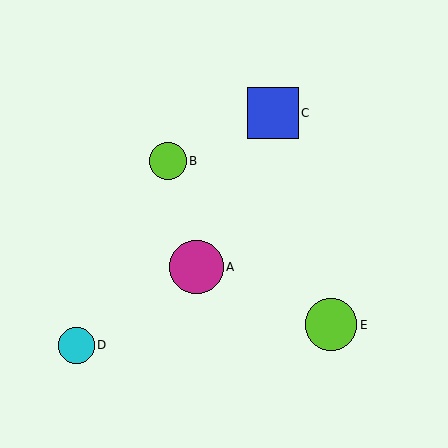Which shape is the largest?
The magenta circle (labeled A) is the largest.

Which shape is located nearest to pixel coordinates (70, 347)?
The cyan circle (labeled D) at (76, 345) is nearest to that location.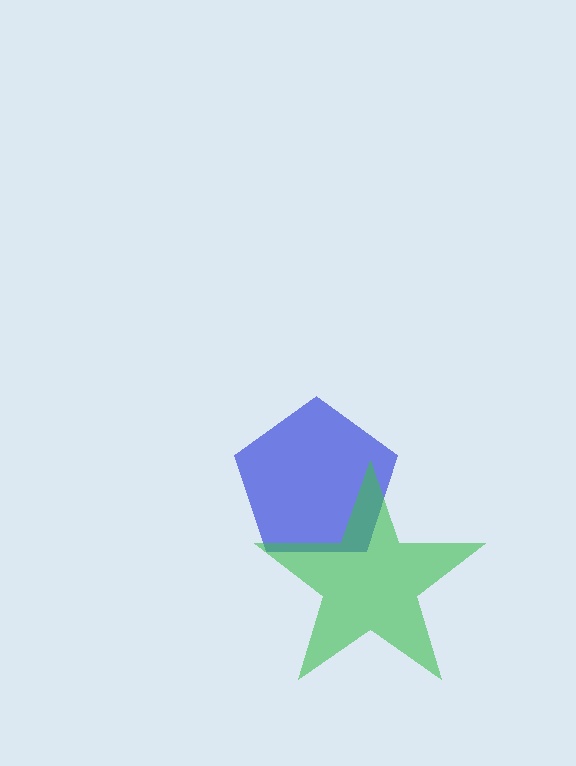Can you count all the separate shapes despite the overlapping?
Yes, there are 2 separate shapes.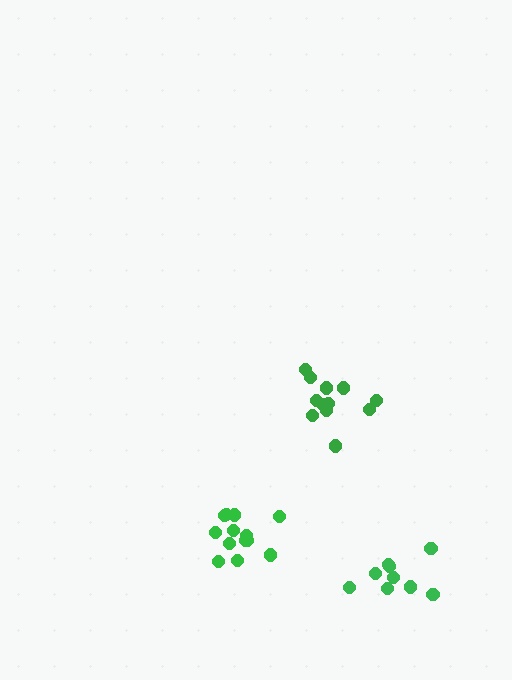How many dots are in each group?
Group 1: 13 dots, Group 2: 12 dots, Group 3: 9 dots (34 total).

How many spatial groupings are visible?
There are 3 spatial groupings.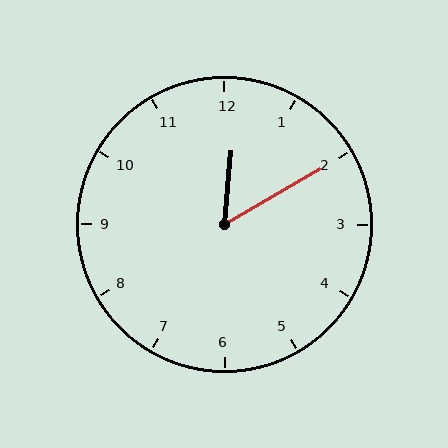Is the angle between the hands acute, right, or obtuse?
It is acute.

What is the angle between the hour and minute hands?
Approximately 55 degrees.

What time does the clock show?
12:10.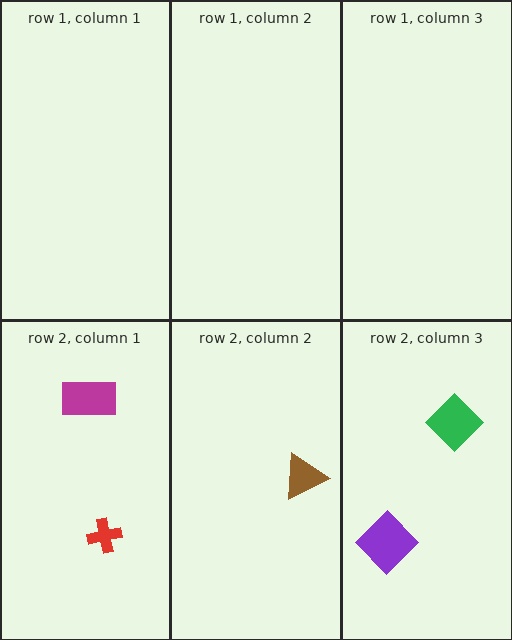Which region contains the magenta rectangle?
The row 2, column 1 region.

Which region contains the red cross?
The row 2, column 1 region.